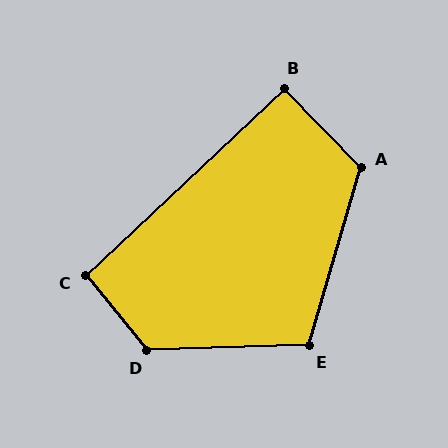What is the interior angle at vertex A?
Approximately 120 degrees (obtuse).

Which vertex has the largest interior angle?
D, at approximately 128 degrees.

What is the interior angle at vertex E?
Approximately 108 degrees (obtuse).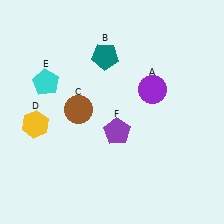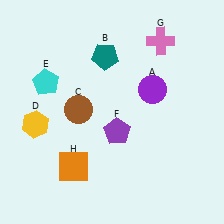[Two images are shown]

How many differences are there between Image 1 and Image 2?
There are 2 differences between the two images.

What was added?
A pink cross (G), an orange square (H) were added in Image 2.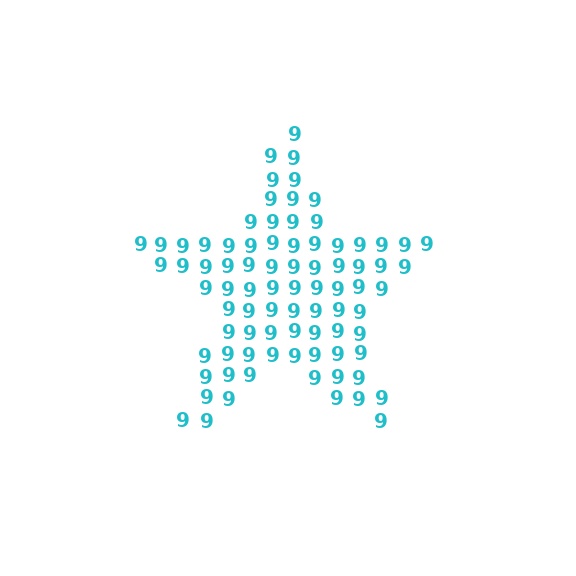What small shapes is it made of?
It is made of small digit 9's.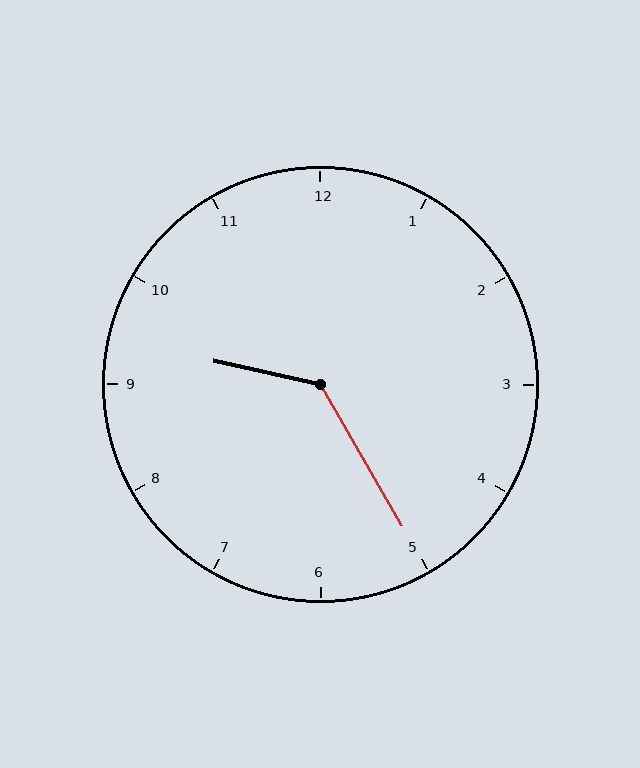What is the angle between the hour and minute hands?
Approximately 132 degrees.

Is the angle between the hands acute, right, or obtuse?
It is obtuse.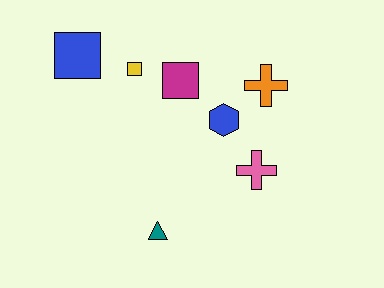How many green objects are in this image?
There are no green objects.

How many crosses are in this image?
There are 2 crosses.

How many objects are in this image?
There are 7 objects.